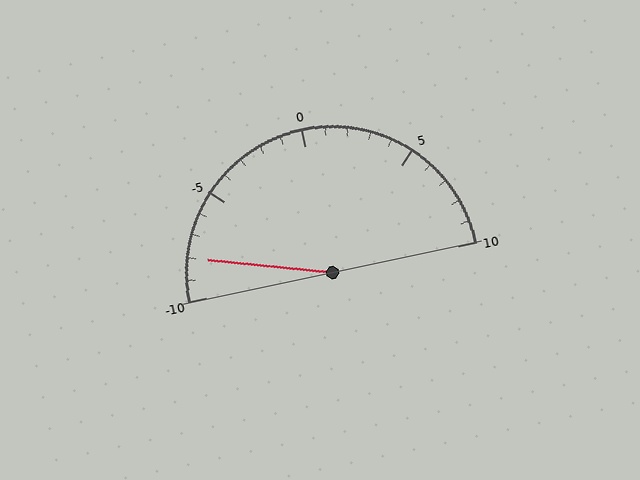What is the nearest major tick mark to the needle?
The nearest major tick mark is -10.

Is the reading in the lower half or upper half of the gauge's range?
The reading is in the lower half of the range (-10 to 10).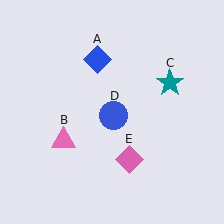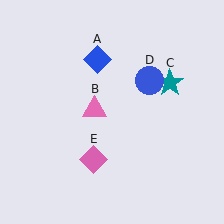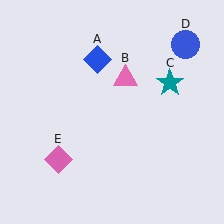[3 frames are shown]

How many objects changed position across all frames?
3 objects changed position: pink triangle (object B), blue circle (object D), pink diamond (object E).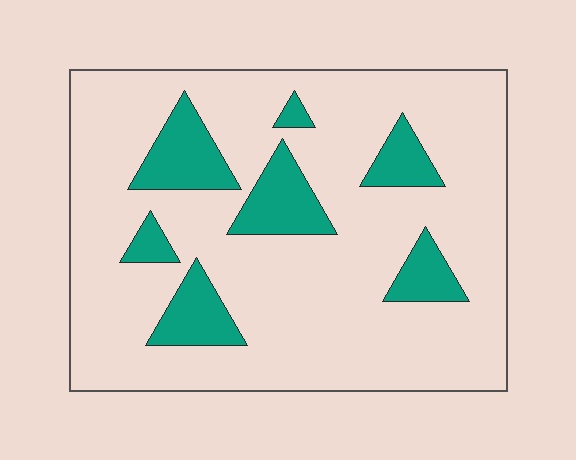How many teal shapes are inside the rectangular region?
7.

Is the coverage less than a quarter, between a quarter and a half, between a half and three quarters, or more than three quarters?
Less than a quarter.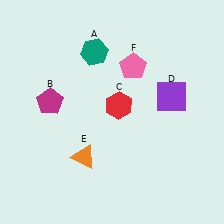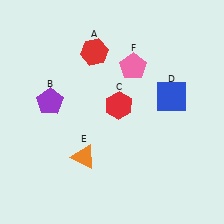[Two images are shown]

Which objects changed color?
A changed from teal to red. B changed from magenta to purple. D changed from purple to blue.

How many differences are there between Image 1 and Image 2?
There are 3 differences between the two images.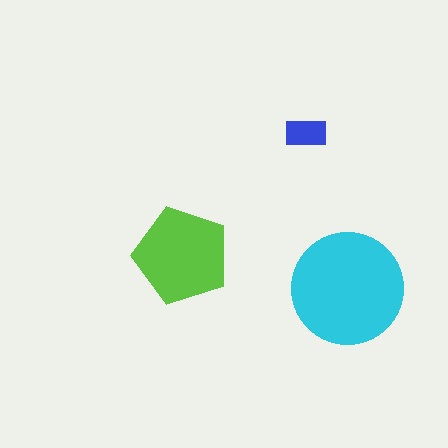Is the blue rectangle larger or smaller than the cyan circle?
Smaller.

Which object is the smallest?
The blue rectangle.